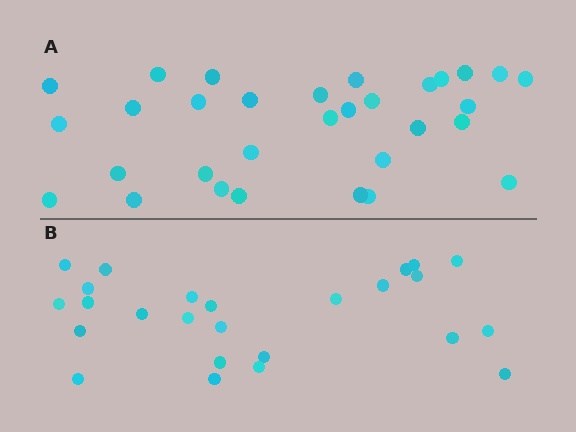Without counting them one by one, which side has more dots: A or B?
Region A (the top region) has more dots.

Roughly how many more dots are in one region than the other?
Region A has about 6 more dots than region B.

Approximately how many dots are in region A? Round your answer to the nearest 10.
About 30 dots. (The exact count is 31, which rounds to 30.)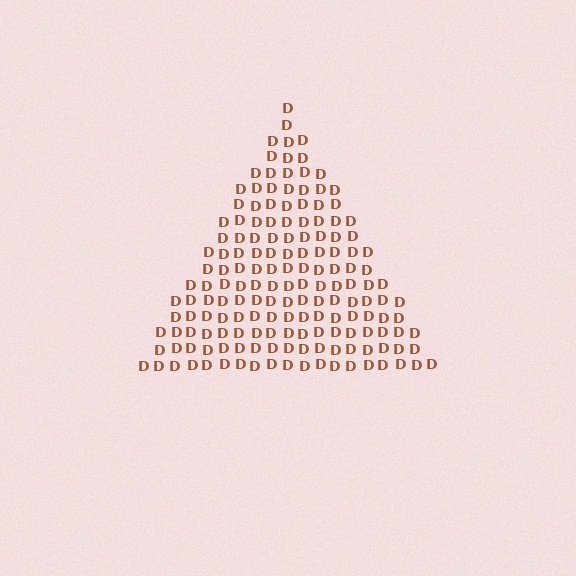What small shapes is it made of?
It is made of small letter D's.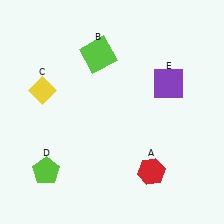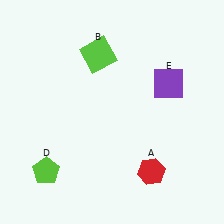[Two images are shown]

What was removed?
The yellow diamond (C) was removed in Image 2.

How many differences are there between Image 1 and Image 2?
There is 1 difference between the two images.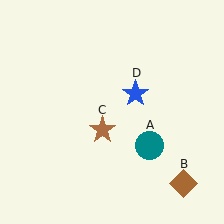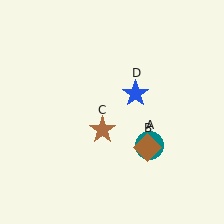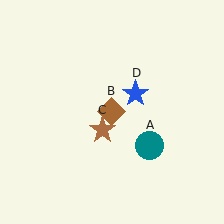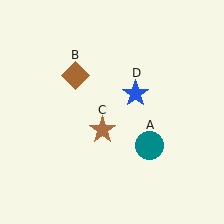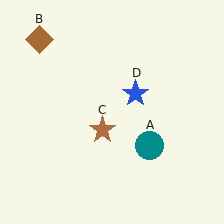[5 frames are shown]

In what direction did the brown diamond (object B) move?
The brown diamond (object B) moved up and to the left.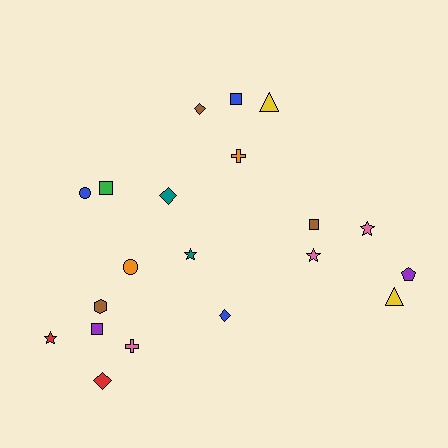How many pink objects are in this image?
There are 3 pink objects.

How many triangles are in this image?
There are 2 triangles.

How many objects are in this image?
There are 20 objects.